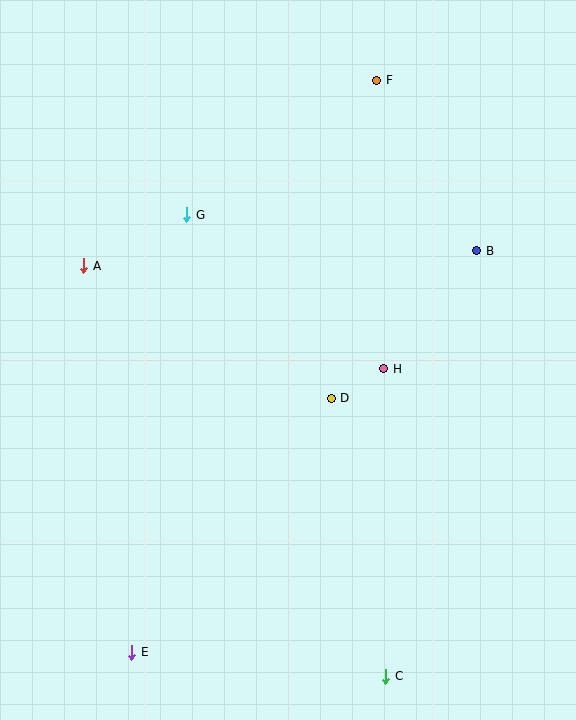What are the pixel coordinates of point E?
Point E is at (132, 652).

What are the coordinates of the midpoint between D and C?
The midpoint between D and C is at (358, 537).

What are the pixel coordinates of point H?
Point H is at (384, 369).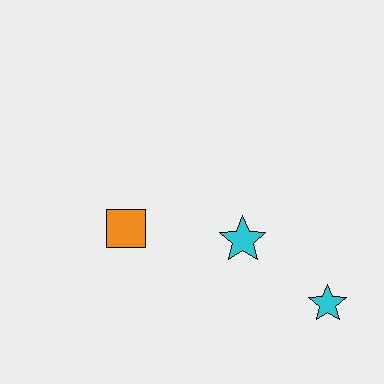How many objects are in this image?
There are 3 objects.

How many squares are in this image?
There is 1 square.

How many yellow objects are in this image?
There are no yellow objects.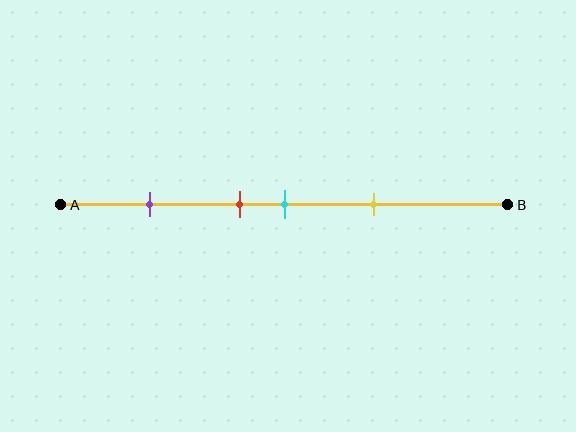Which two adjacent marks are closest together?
The red and cyan marks are the closest adjacent pair.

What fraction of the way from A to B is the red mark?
The red mark is approximately 40% (0.4) of the way from A to B.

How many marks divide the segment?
There are 4 marks dividing the segment.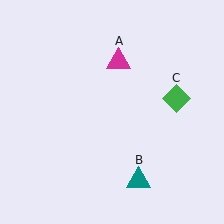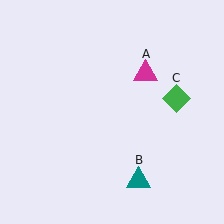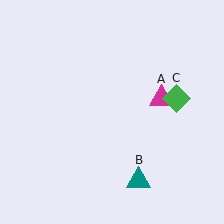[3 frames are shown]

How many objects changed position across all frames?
1 object changed position: magenta triangle (object A).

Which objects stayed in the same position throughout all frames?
Teal triangle (object B) and green diamond (object C) remained stationary.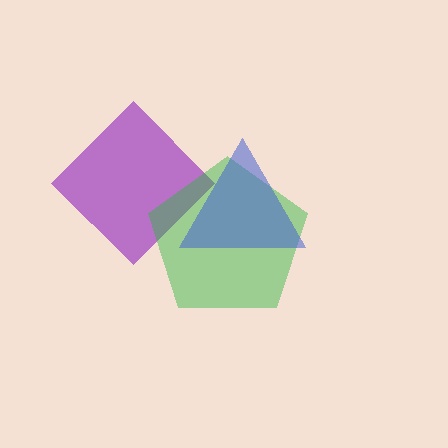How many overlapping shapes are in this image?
There are 3 overlapping shapes in the image.